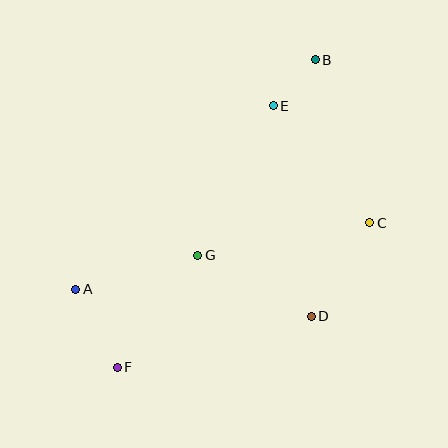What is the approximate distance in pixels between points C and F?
The distance between C and F is approximately 291 pixels.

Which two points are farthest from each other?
Points B and F are farthest from each other.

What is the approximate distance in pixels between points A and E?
The distance between A and E is approximately 270 pixels.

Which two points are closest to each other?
Points B and E are closest to each other.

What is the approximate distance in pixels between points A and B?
The distance between A and B is approximately 332 pixels.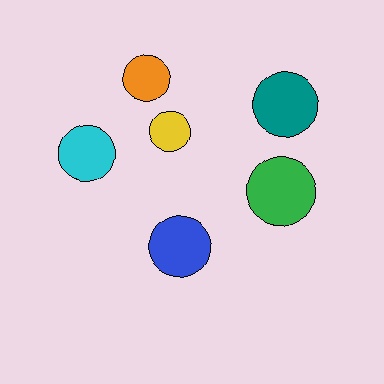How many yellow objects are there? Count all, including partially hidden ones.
There is 1 yellow object.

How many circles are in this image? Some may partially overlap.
There are 6 circles.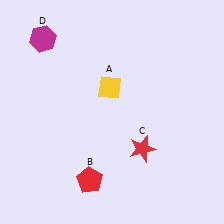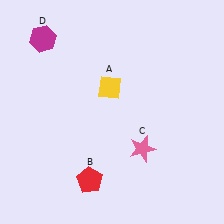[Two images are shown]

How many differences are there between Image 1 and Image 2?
There is 1 difference between the two images.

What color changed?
The star (C) changed from red in Image 1 to pink in Image 2.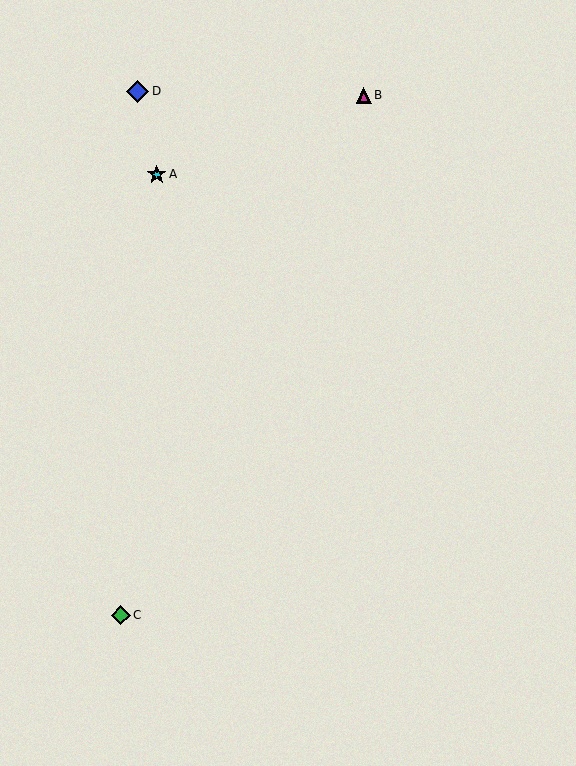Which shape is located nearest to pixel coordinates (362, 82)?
The magenta triangle (labeled B) at (364, 95) is nearest to that location.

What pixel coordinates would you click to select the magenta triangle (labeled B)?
Click at (364, 95) to select the magenta triangle B.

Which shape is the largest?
The blue diamond (labeled D) is the largest.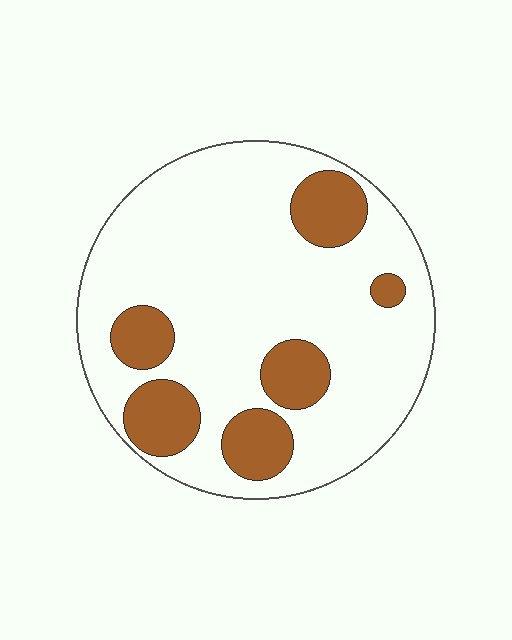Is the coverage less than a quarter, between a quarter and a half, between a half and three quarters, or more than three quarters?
Less than a quarter.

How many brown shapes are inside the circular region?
6.